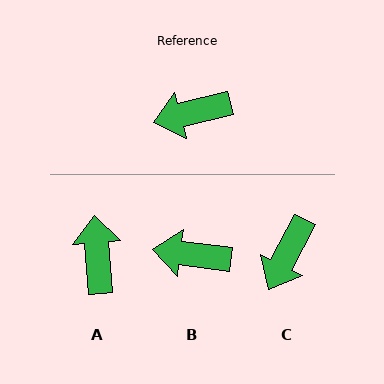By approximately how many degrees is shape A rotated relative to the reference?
Approximately 100 degrees clockwise.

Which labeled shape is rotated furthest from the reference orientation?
A, about 100 degrees away.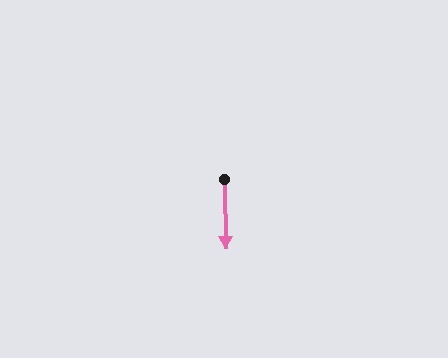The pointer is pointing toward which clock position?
Roughly 6 o'clock.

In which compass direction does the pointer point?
South.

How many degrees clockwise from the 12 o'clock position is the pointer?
Approximately 179 degrees.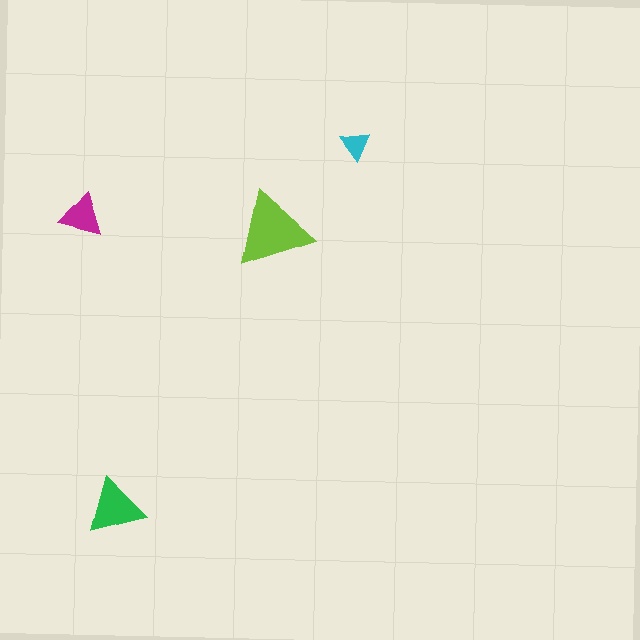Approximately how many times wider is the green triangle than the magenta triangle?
About 1.5 times wider.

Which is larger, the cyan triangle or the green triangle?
The green one.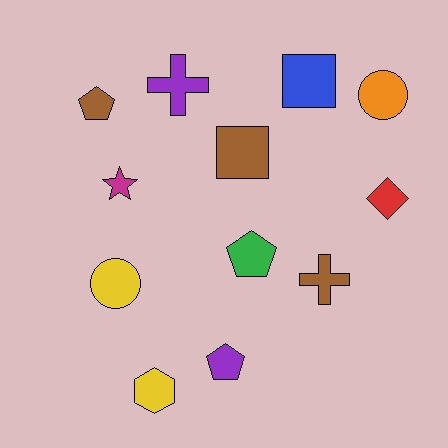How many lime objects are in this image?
There are no lime objects.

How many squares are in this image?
There are 2 squares.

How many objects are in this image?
There are 12 objects.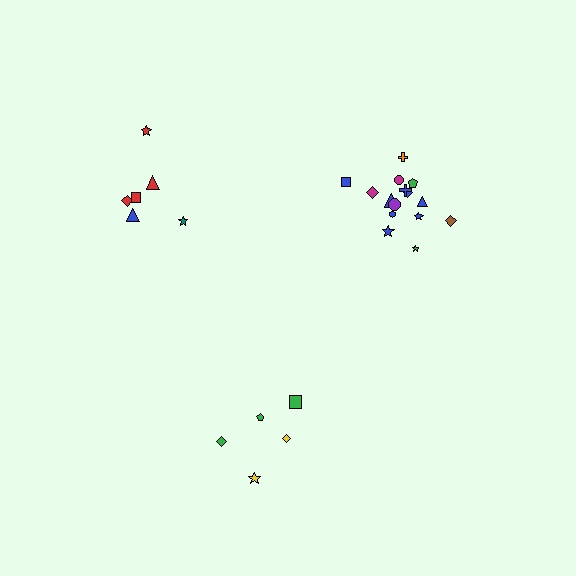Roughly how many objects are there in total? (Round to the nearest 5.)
Roughly 25 objects in total.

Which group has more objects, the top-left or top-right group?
The top-right group.